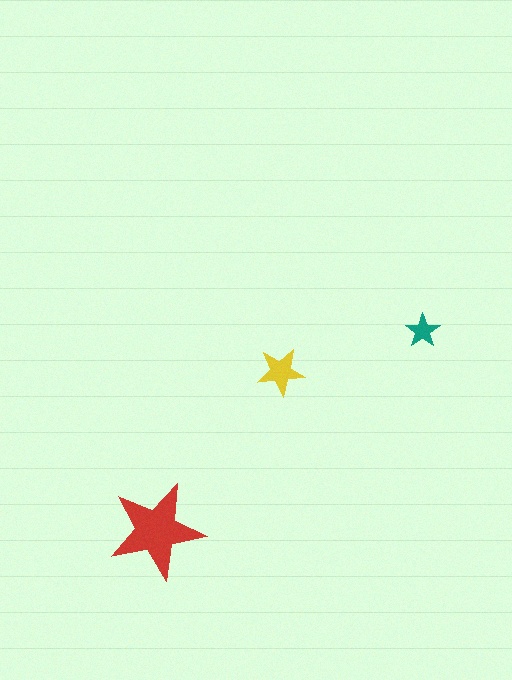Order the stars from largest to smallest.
the red one, the yellow one, the teal one.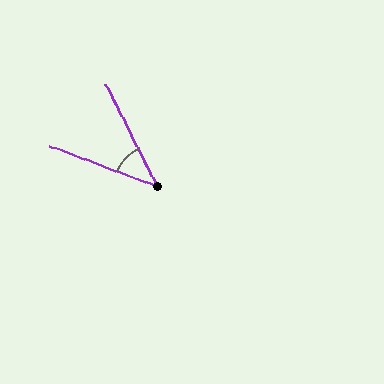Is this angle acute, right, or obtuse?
It is acute.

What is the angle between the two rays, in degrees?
Approximately 43 degrees.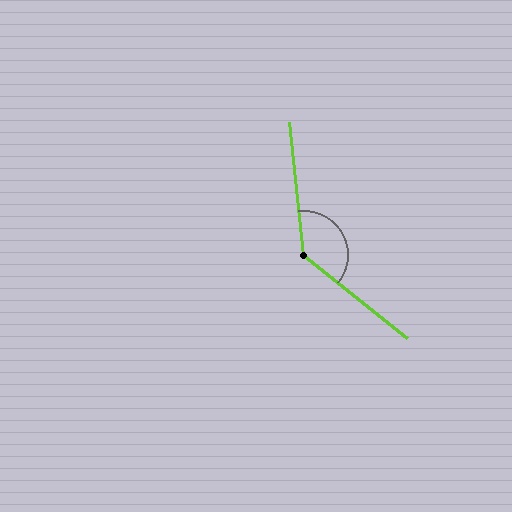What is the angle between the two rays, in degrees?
Approximately 135 degrees.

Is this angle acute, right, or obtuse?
It is obtuse.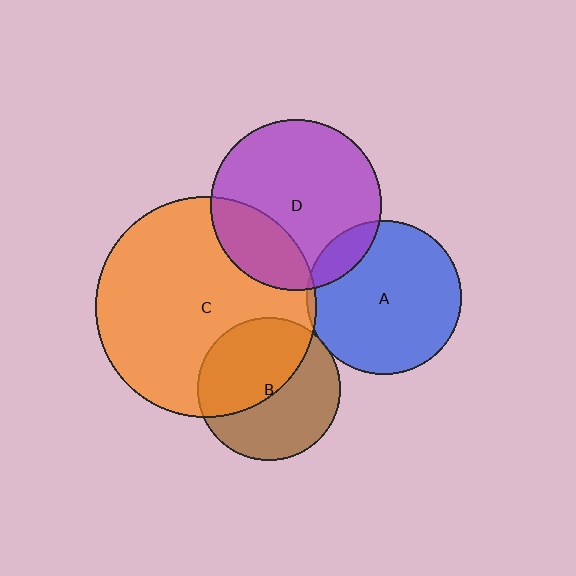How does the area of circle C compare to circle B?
Approximately 2.4 times.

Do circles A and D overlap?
Yes.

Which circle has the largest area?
Circle C (orange).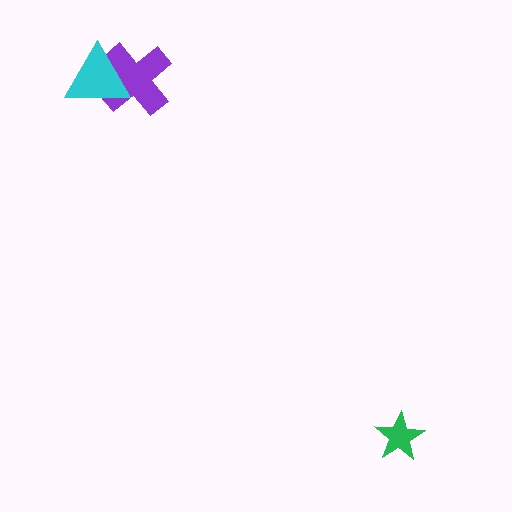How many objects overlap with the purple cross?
1 object overlaps with the purple cross.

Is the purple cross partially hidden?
Yes, it is partially covered by another shape.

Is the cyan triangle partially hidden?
No, no other shape covers it.